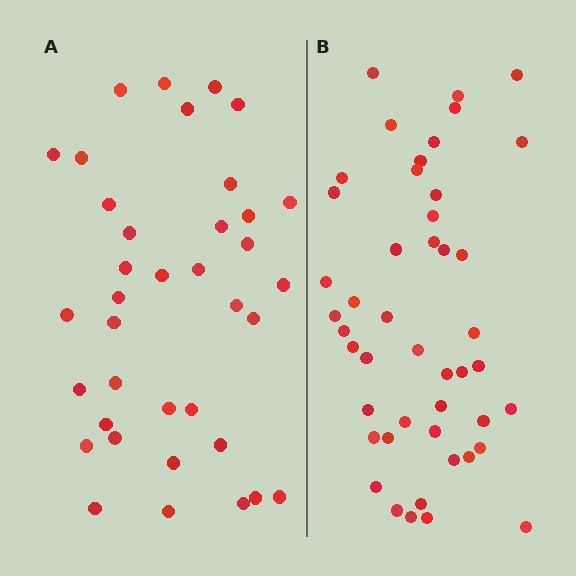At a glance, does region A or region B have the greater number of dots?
Region B (the right region) has more dots.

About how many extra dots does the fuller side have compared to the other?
Region B has roughly 8 or so more dots than region A.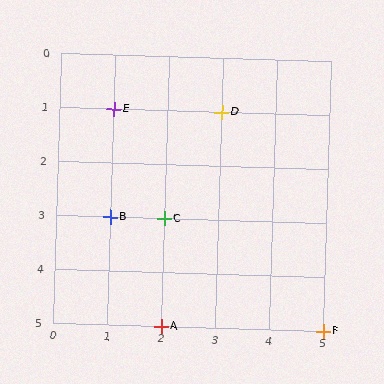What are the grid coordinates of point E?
Point E is at grid coordinates (1, 1).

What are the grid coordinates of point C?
Point C is at grid coordinates (2, 3).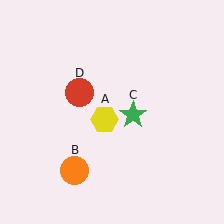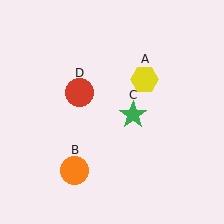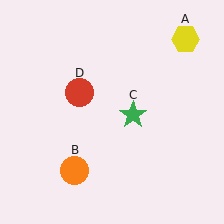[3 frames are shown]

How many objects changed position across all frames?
1 object changed position: yellow hexagon (object A).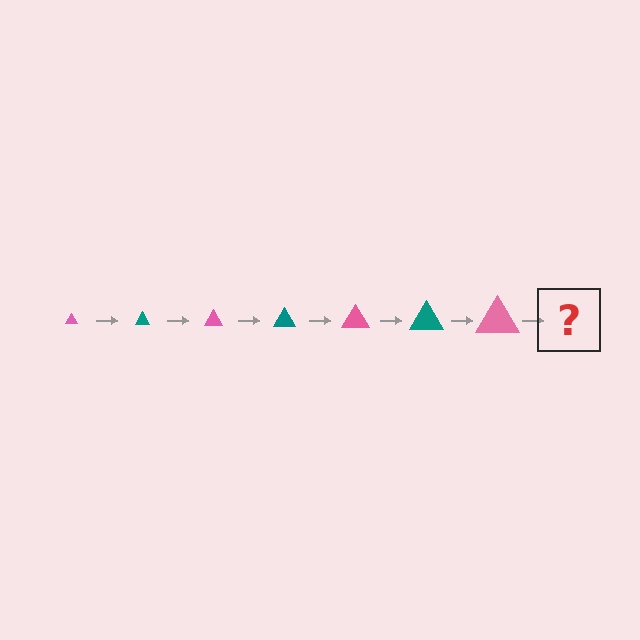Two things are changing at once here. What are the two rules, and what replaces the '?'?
The two rules are that the triangle grows larger each step and the color cycles through pink and teal. The '?' should be a teal triangle, larger than the previous one.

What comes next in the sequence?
The next element should be a teal triangle, larger than the previous one.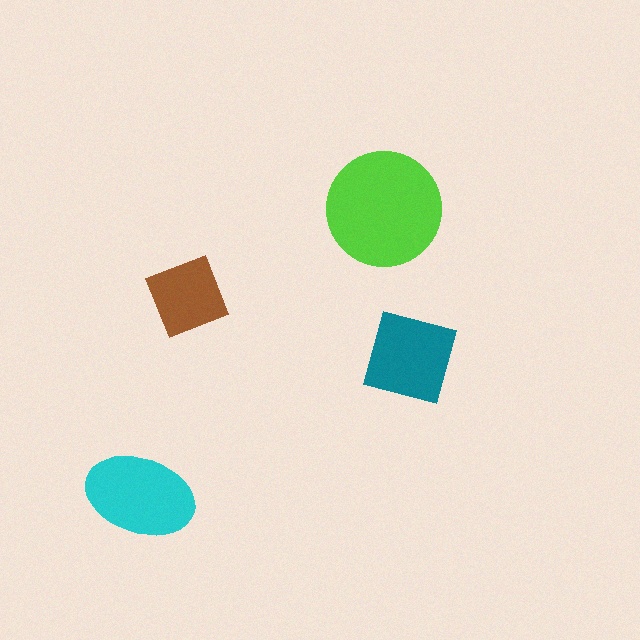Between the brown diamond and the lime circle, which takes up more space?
The lime circle.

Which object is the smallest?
The brown diamond.